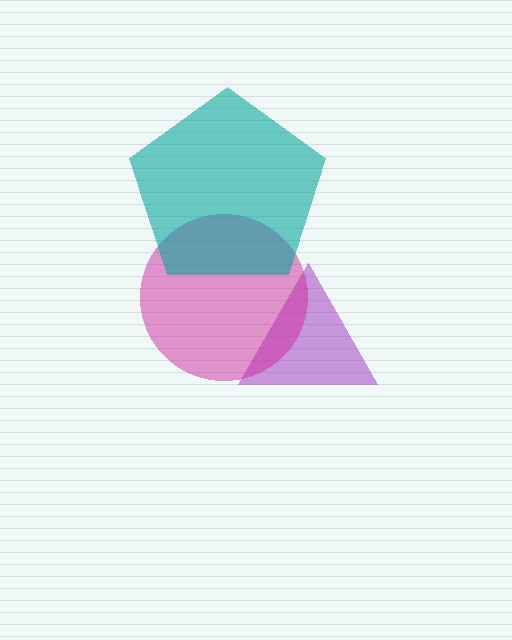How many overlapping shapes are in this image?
There are 3 overlapping shapes in the image.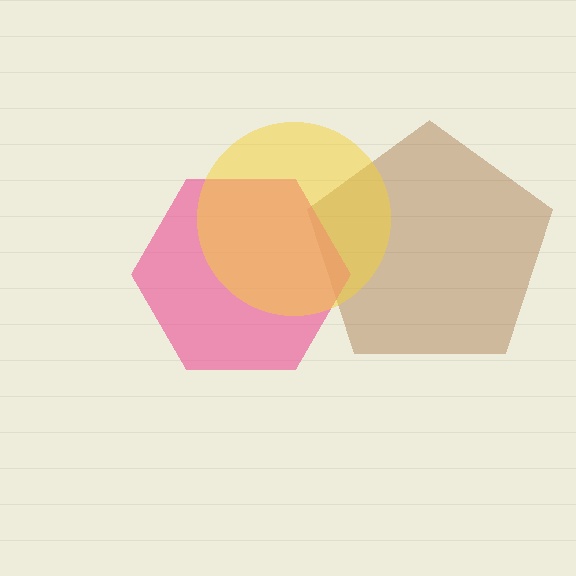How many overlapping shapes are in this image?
There are 3 overlapping shapes in the image.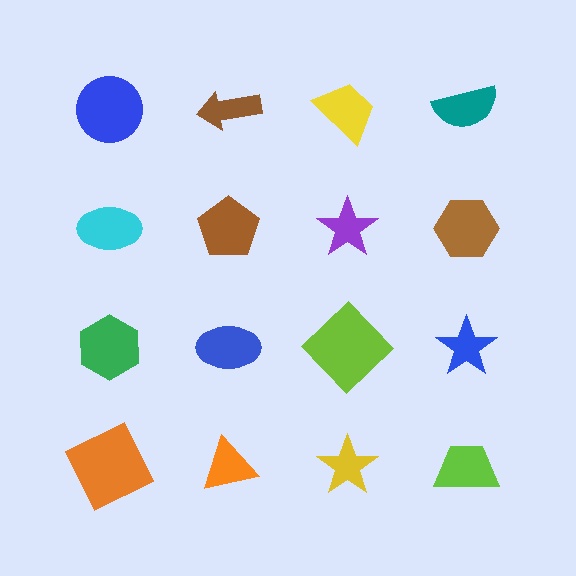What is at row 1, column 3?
A yellow trapezoid.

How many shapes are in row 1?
4 shapes.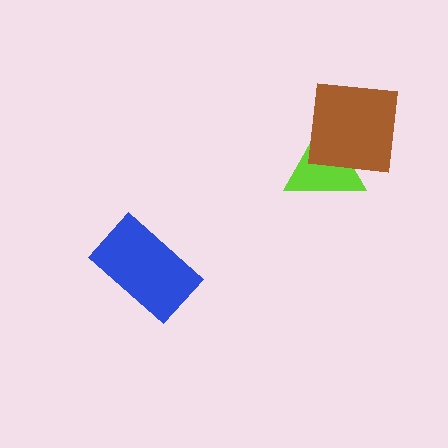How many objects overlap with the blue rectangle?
0 objects overlap with the blue rectangle.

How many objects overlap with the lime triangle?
1 object overlaps with the lime triangle.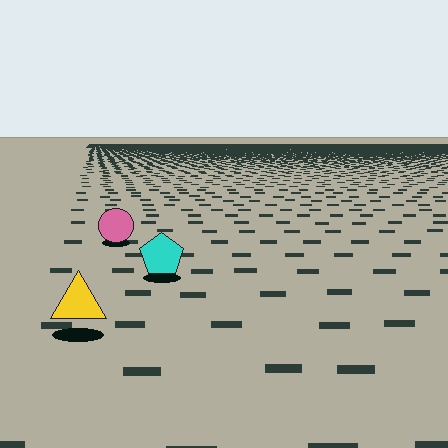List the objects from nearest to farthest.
From nearest to farthest: the yellow triangle, the cyan pentagon, the pink circle.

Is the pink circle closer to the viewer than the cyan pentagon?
No. The cyan pentagon is closer — you can tell from the texture gradient: the ground texture is coarser near it.